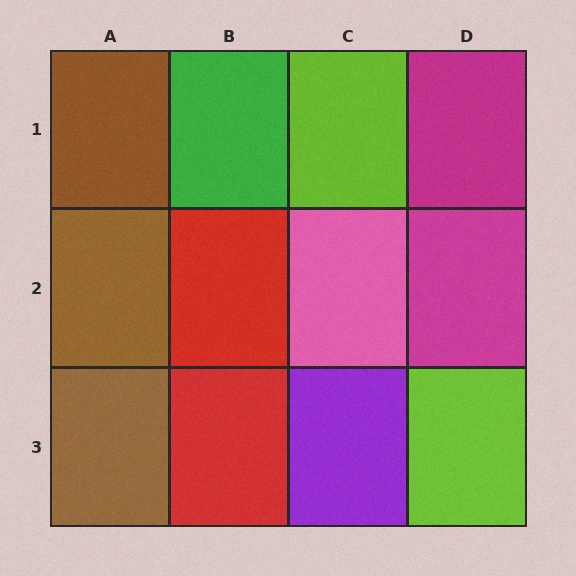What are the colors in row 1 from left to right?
Brown, green, lime, magenta.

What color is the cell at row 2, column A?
Brown.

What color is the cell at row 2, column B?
Red.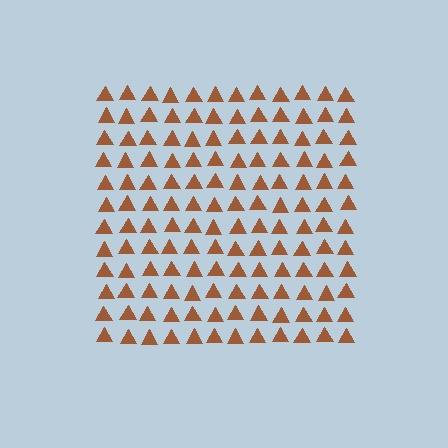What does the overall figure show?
The overall figure shows a square.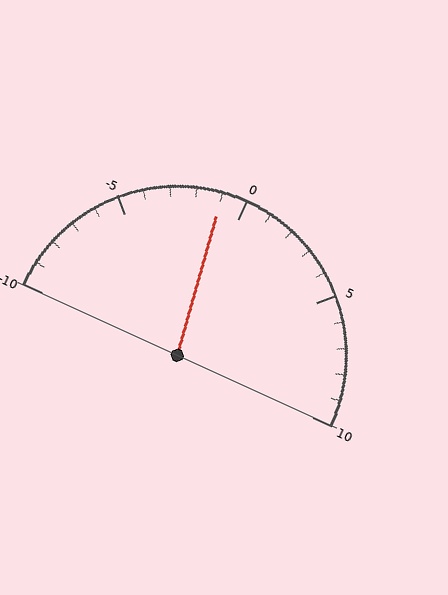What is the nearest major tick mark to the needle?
The nearest major tick mark is 0.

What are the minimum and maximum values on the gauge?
The gauge ranges from -10 to 10.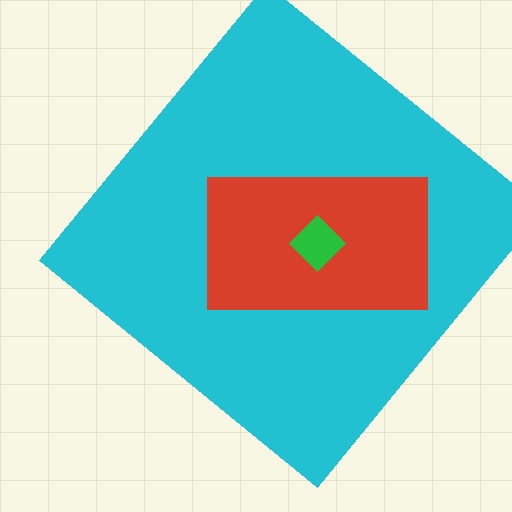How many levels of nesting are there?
3.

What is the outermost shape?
The cyan diamond.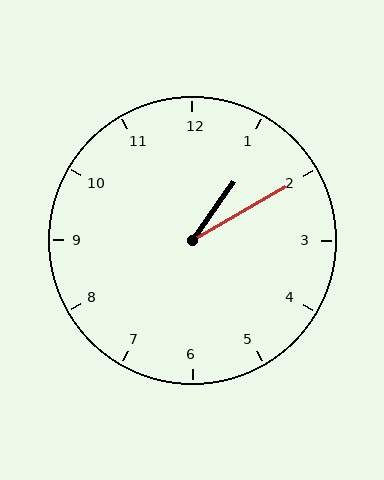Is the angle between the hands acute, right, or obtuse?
It is acute.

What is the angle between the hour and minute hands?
Approximately 25 degrees.